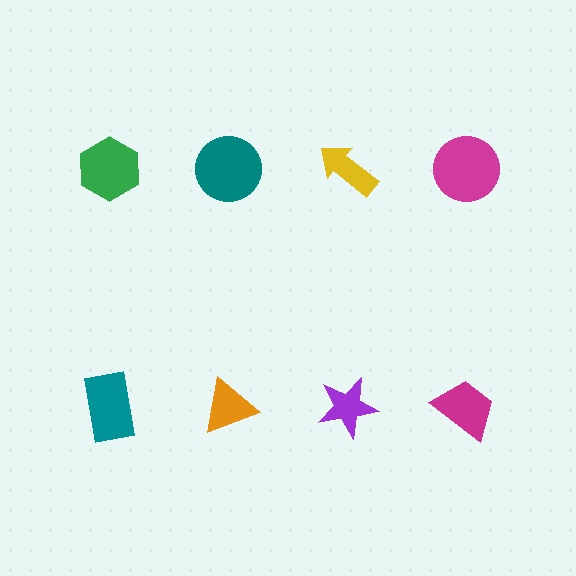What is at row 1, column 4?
A magenta circle.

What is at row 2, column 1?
A teal rectangle.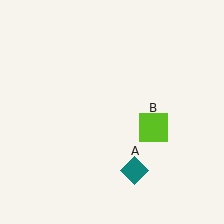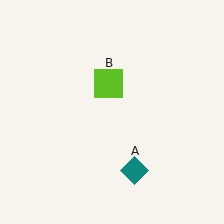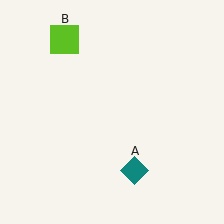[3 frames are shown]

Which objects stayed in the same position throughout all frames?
Teal diamond (object A) remained stationary.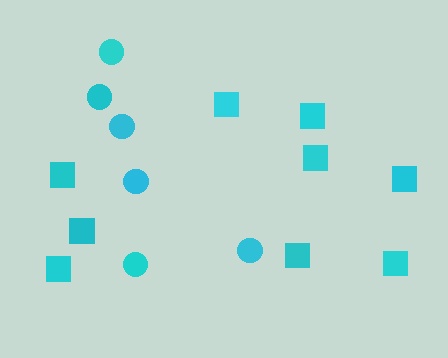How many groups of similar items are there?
There are 2 groups: one group of squares (9) and one group of circles (6).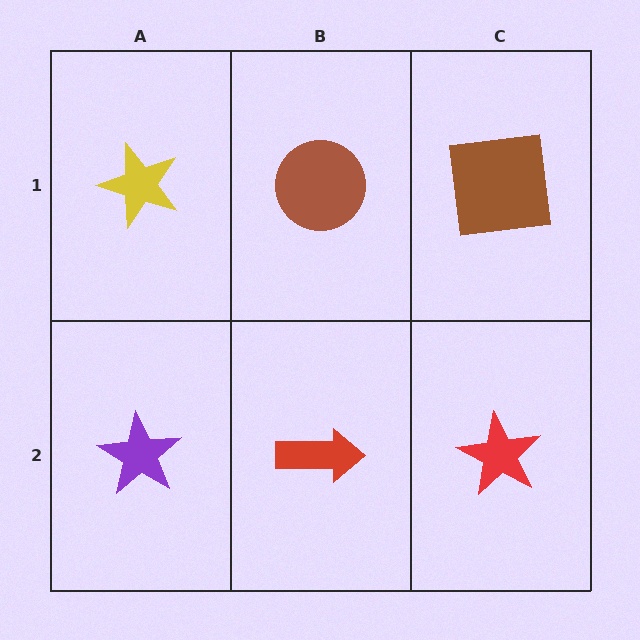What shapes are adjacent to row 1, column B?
A red arrow (row 2, column B), a yellow star (row 1, column A), a brown square (row 1, column C).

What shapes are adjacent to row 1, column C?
A red star (row 2, column C), a brown circle (row 1, column B).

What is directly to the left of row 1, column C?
A brown circle.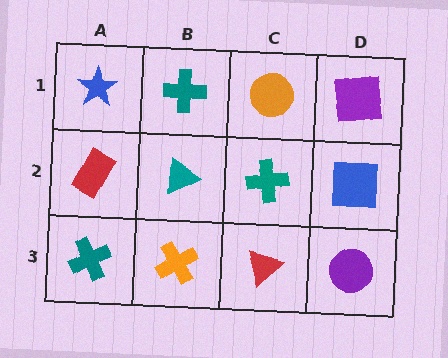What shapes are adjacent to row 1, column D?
A blue square (row 2, column D), an orange circle (row 1, column C).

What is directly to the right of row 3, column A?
An orange cross.